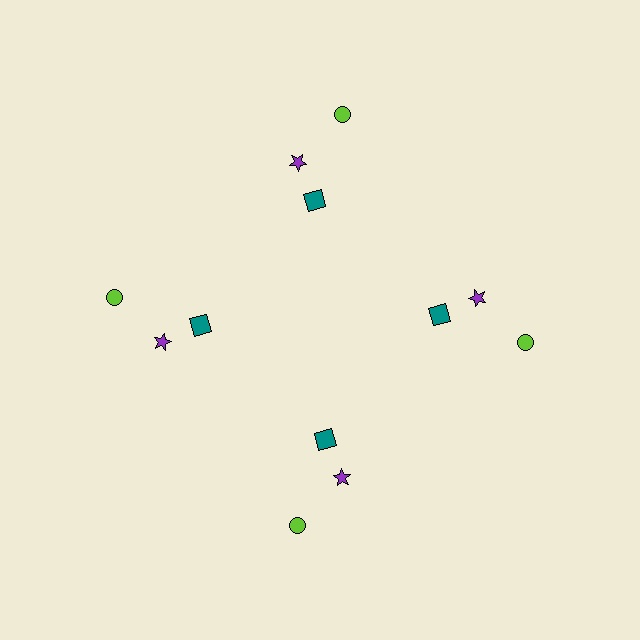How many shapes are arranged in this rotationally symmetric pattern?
There are 12 shapes, arranged in 4 groups of 3.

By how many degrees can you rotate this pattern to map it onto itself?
The pattern maps onto itself every 90 degrees of rotation.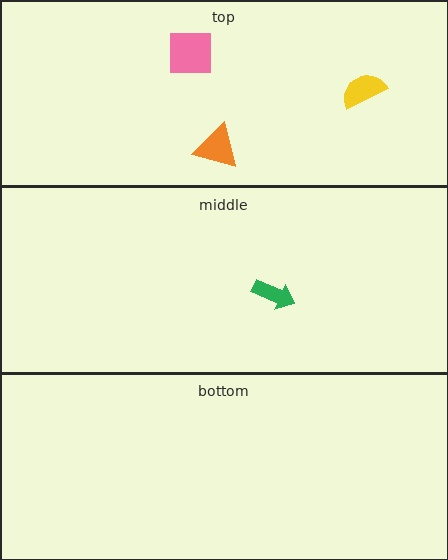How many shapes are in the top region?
3.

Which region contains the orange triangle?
The top region.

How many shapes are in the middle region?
1.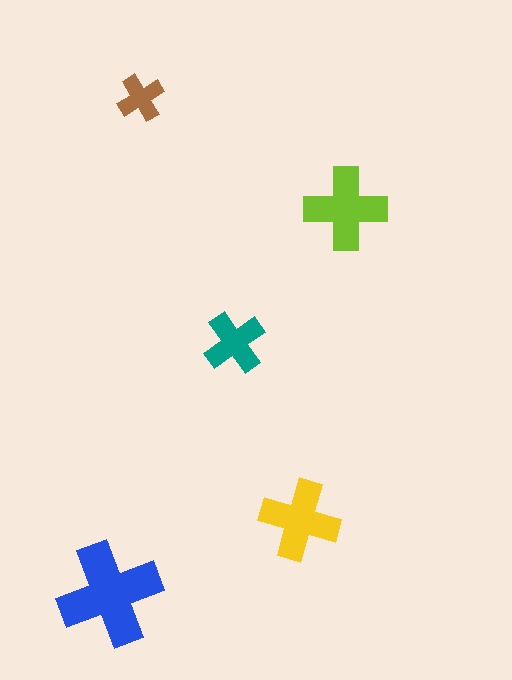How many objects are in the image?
There are 5 objects in the image.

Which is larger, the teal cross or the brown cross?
The teal one.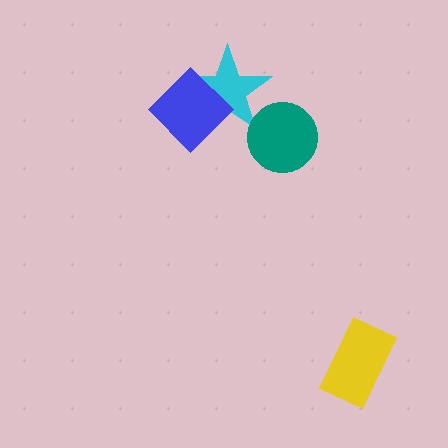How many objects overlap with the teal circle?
1 object overlaps with the teal circle.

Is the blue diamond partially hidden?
No, no other shape covers it.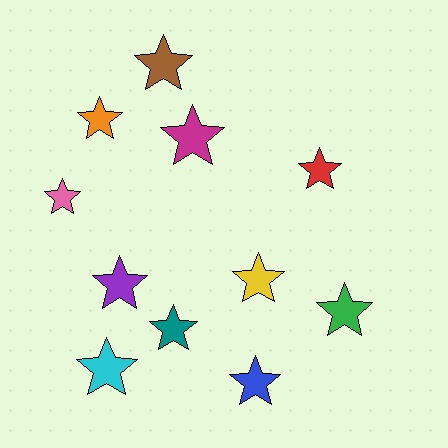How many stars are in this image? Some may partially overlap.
There are 11 stars.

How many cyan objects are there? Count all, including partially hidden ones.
There is 1 cyan object.